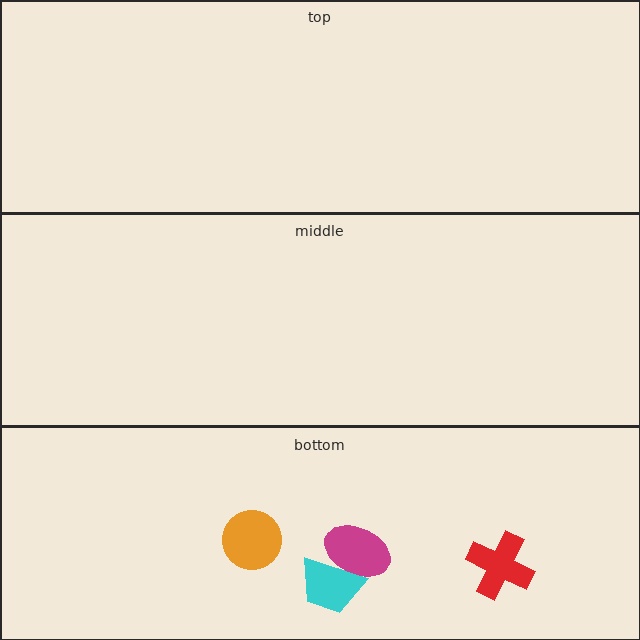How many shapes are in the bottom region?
4.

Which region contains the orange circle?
The bottom region.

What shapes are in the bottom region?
The cyan trapezoid, the orange circle, the red cross, the magenta ellipse.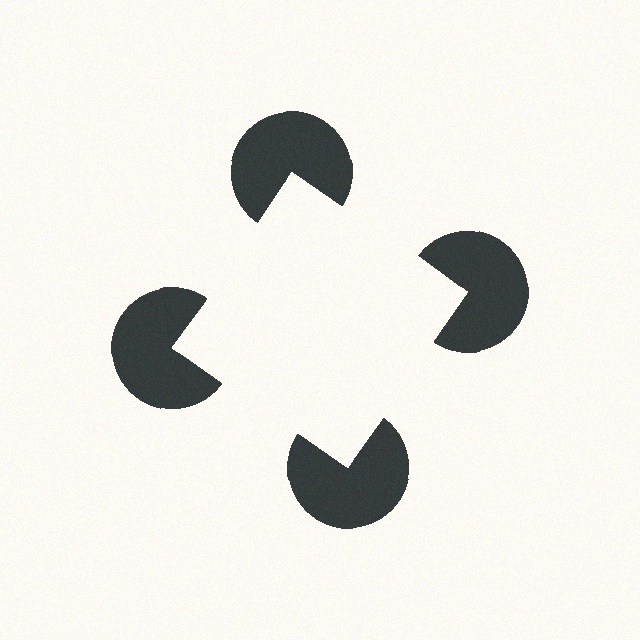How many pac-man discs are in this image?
There are 4 — one at each vertex of the illusory square.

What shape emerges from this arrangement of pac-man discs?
An illusory square — its edges are inferred from the aligned wedge cuts in the pac-man discs, not physically drawn.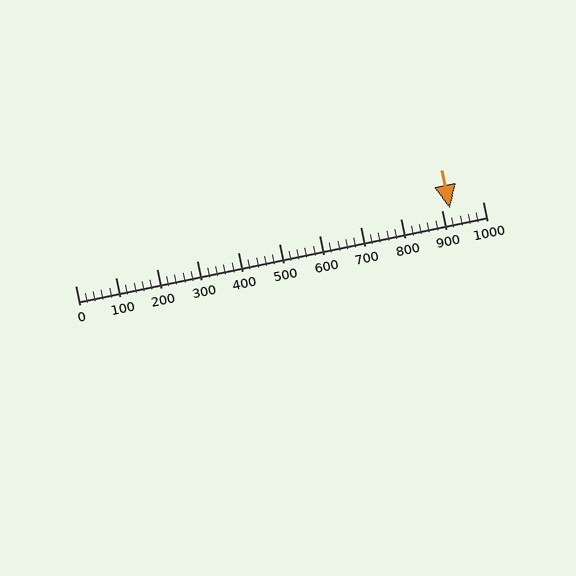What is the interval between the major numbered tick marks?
The major tick marks are spaced 100 units apart.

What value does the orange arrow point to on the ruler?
The orange arrow points to approximately 920.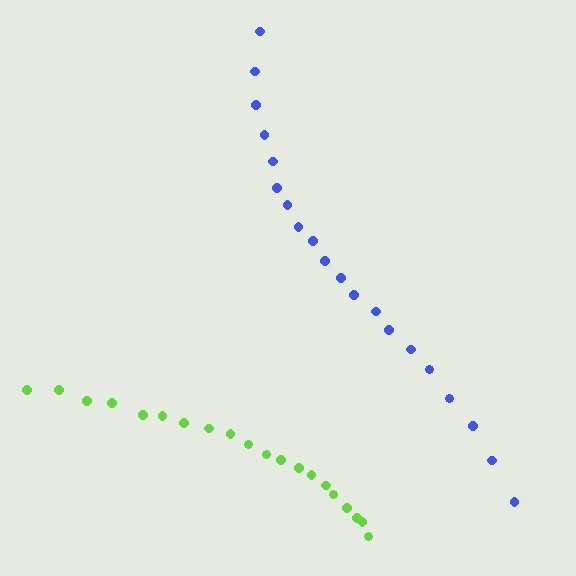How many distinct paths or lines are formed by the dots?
There are 2 distinct paths.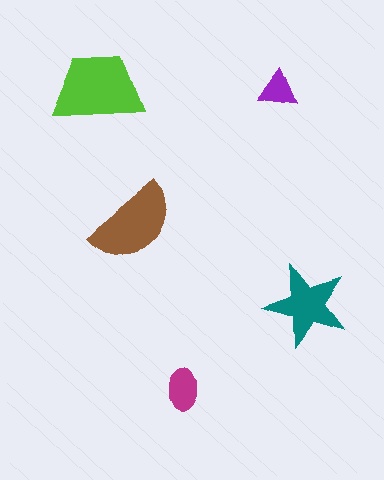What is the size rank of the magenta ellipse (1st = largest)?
4th.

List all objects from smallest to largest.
The purple triangle, the magenta ellipse, the teal star, the brown semicircle, the lime trapezoid.